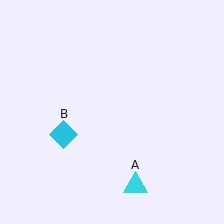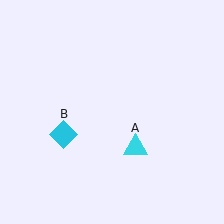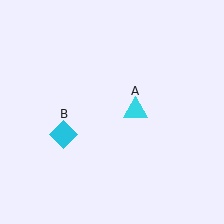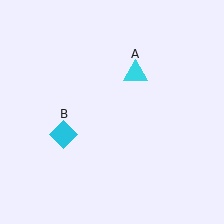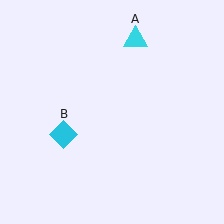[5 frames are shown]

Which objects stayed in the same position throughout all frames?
Cyan diamond (object B) remained stationary.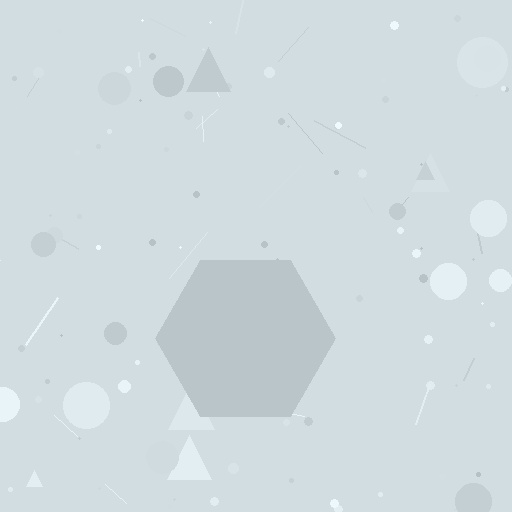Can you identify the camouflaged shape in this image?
The camouflaged shape is a hexagon.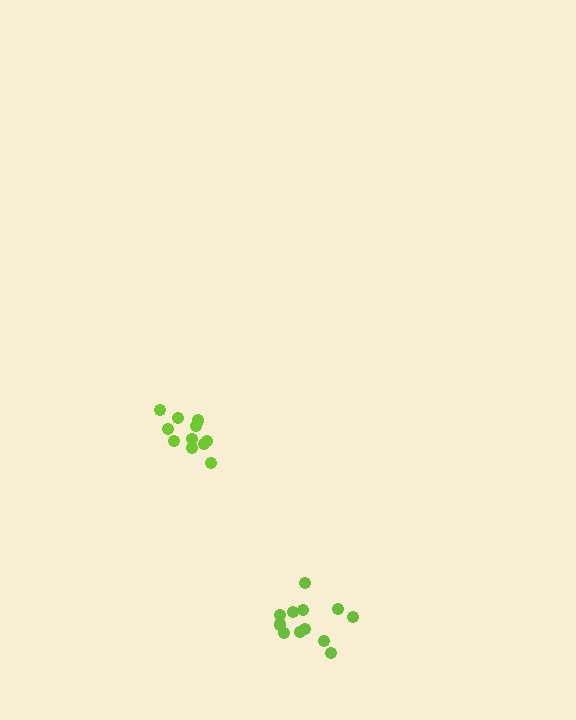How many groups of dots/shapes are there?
There are 2 groups.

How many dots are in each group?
Group 1: 11 dots, Group 2: 12 dots (23 total).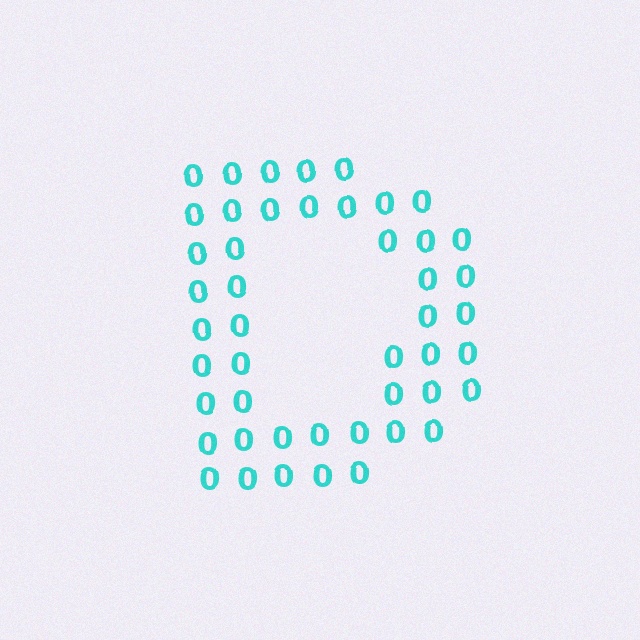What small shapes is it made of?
It is made of small digit 0's.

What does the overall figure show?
The overall figure shows the letter D.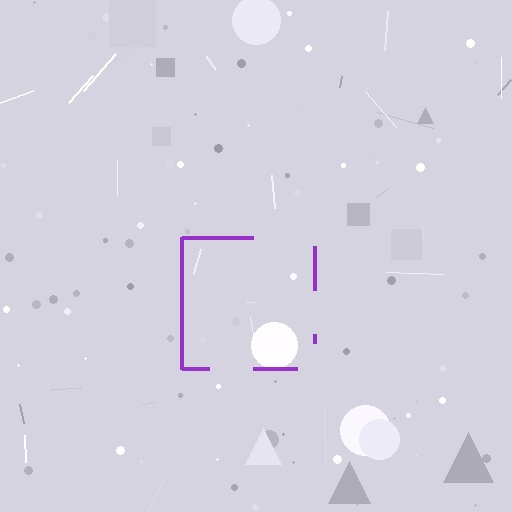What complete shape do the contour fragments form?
The contour fragments form a square.